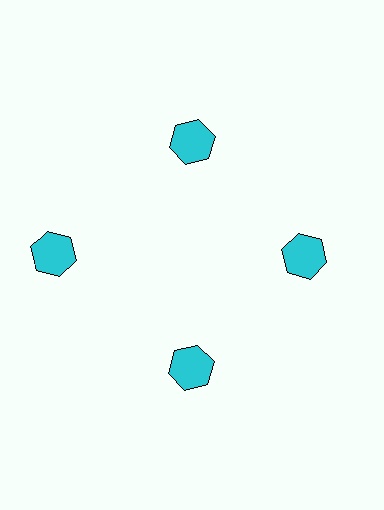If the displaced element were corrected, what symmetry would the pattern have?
It would have 4-fold rotational symmetry — the pattern would map onto itself every 90 degrees.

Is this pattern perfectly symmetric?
No. The 4 cyan hexagons are arranged in a ring, but one element near the 9 o'clock position is pushed outward from the center, breaking the 4-fold rotational symmetry.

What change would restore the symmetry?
The symmetry would be restored by moving it inward, back onto the ring so that all 4 hexagons sit at equal angles and equal distance from the center.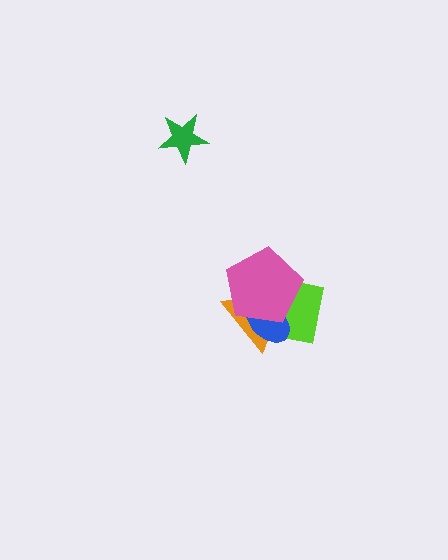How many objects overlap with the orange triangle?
3 objects overlap with the orange triangle.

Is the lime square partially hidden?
Yes, it is partially covered by another shape.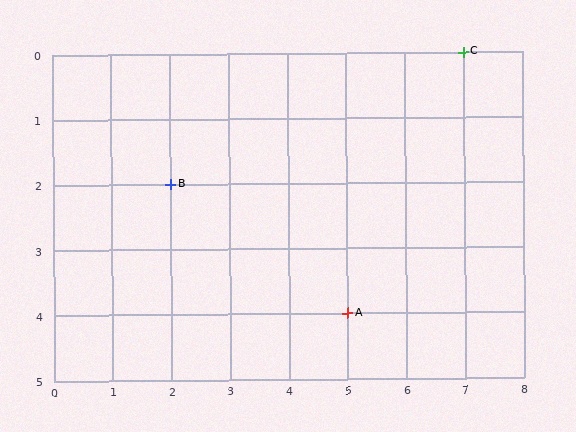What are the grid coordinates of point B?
Point B is at grid coordinates (2, 2).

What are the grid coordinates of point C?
Point C is at grid coordinates (7, 0).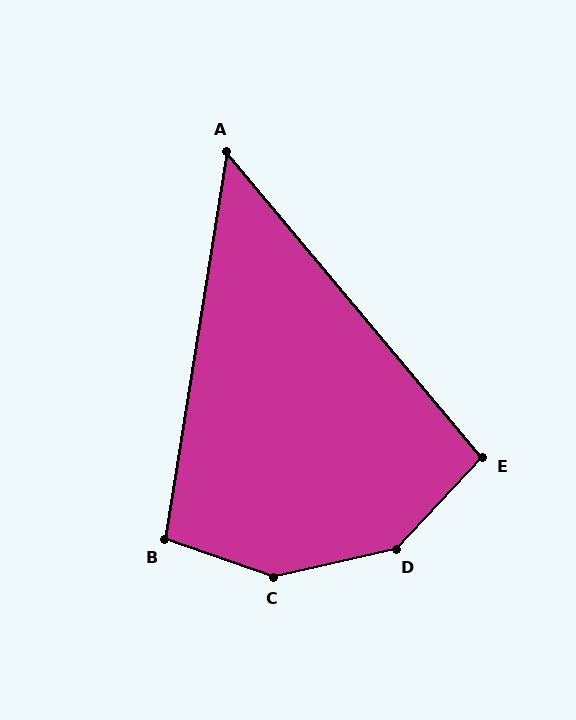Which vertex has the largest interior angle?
C, at approximately 148 degrees.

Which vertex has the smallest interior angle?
A, at approximately 49 degrees.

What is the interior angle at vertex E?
Approximately 97 degrees (obtuse).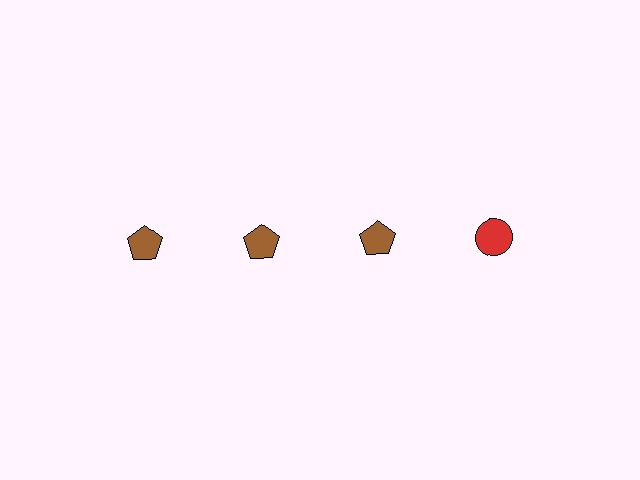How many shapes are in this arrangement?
There are 4 shapes arranged in a grid pattern.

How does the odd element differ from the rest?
It differs in both color (red instead of brown) and shape (circle instead of pentagon).